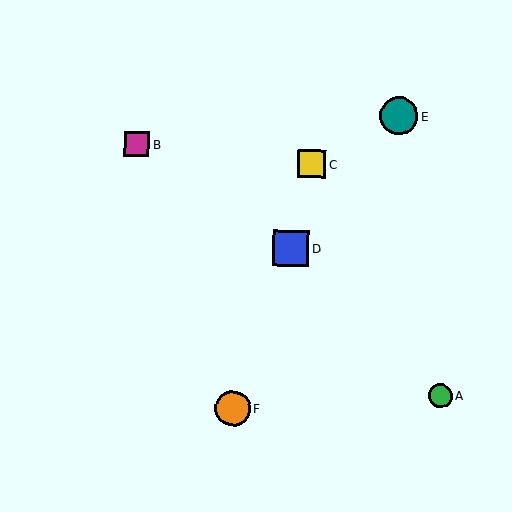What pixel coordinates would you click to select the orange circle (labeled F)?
Click at (233, 409) to select the orange circle F.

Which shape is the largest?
The teal circle (labeled E) is the largest.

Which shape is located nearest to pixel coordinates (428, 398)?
The green circle (labeled A) at (440, 396) is nearest to that location.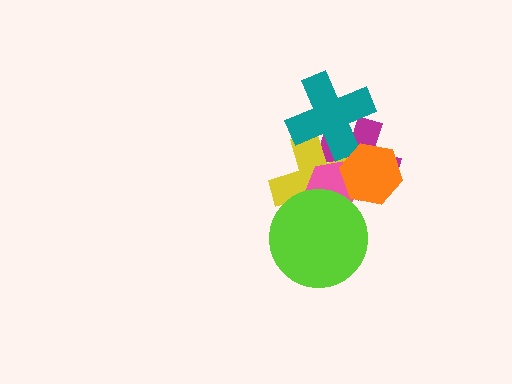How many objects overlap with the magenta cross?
4 objects overlap with the magenta cross.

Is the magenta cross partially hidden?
Yes, it is partially covered by another shape.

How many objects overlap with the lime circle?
2 objects overlap with the lime circle.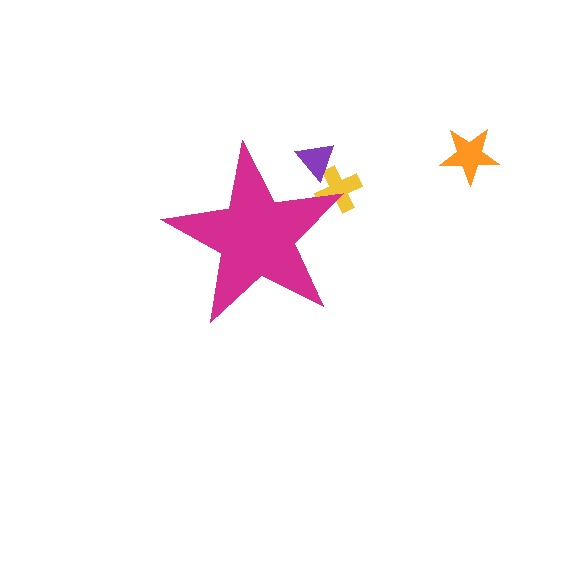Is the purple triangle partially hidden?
Yes, the purple triangle is partially hidden behind the magenta star.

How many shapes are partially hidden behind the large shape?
2 shapes are partially hidden.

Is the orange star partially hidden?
No, the orange star is fully visible.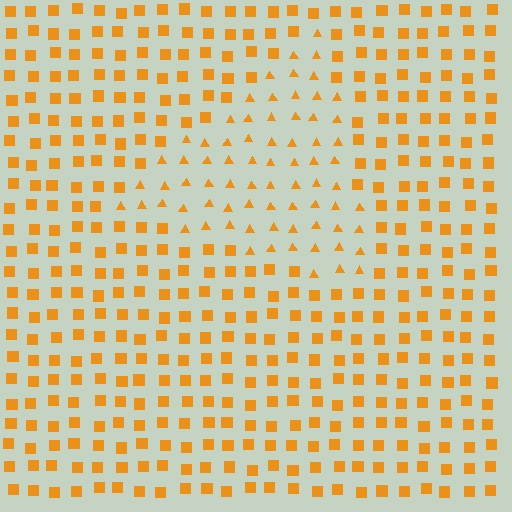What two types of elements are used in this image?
The image uses triangles inside the triangle region and squares outside it.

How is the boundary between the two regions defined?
The boundary is defined by a change in element shape: triangles inside vs. squares outside. All elements share the same color and spacing.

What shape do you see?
I see a triangle.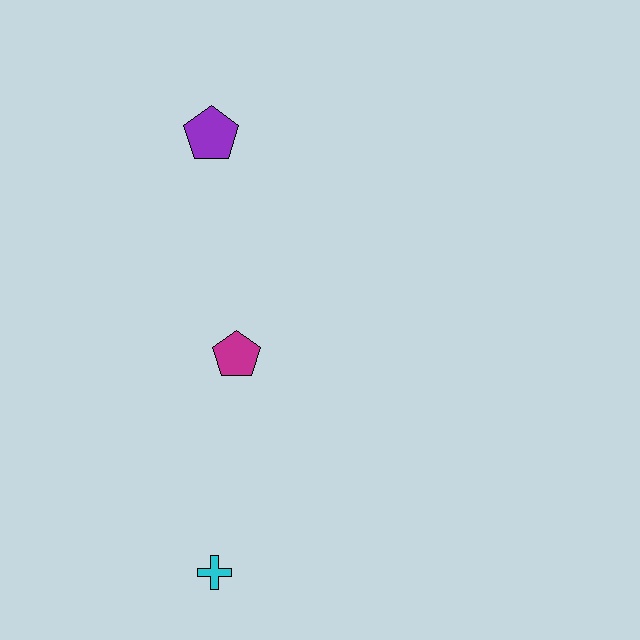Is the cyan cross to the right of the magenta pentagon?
No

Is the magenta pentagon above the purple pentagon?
No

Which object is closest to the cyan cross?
The magenta pentagon is closest to the cyan cross.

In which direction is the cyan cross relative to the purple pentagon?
The cyan cross is below the purple pentagon.